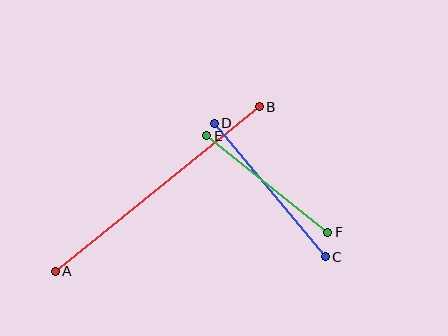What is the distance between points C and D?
The distance is approximately 174 pixels.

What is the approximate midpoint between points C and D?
The midpoint is at approximately (270, 190) pixels.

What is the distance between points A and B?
The distance is approximately 262 pixels.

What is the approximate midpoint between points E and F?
The midpoint is at approximately (267, 184) pixels.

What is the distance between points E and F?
The distance is approximately 155 pixels.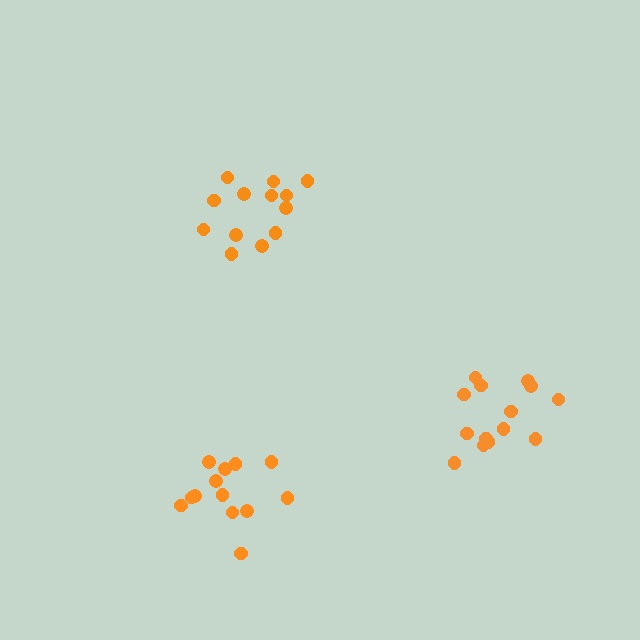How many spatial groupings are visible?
There are 3 spatial groupings.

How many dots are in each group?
Group 1: 13 dots, Group 2: 13 dots, Group 3: 14 dots (40 total).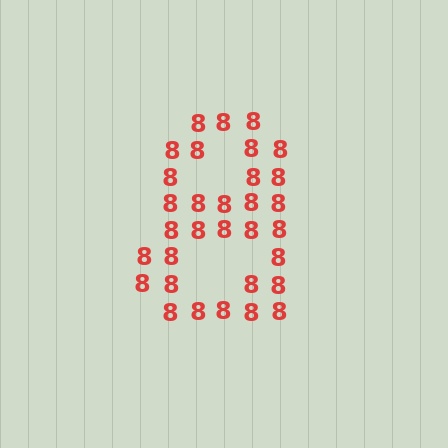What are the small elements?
The small elements are digit 8's.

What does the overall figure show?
The overall figure shows the digit 8.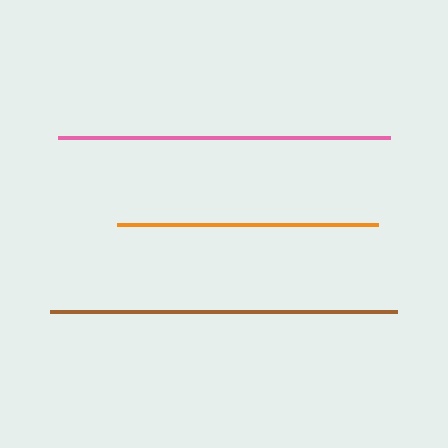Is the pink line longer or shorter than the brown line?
The brown line is longer than the pink line.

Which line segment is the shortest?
The orange line is the shortest at approximately 261 pixels.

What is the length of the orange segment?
The orange segment is approximately 261 pixels long.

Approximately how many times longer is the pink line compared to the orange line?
The pink line is approximately 1.3 times the length of the orange line.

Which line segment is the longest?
The brown line is the longest at approximately 347 pixels.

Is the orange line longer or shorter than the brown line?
The brown line is longer than the orange line.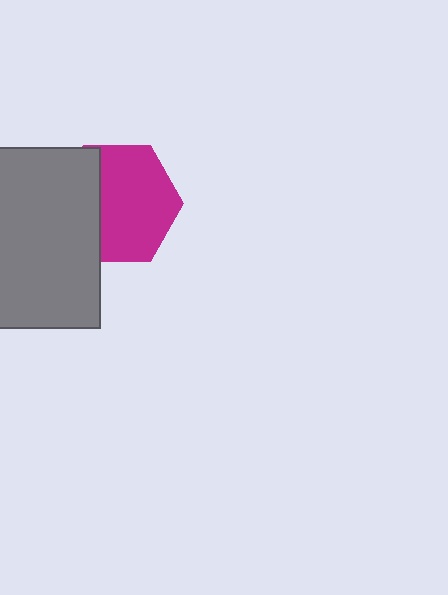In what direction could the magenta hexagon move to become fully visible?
The magenta hexagon could move right. That would shift it out from behind the gray rectangle entirely.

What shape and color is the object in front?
The object in front is a gray rectangle.